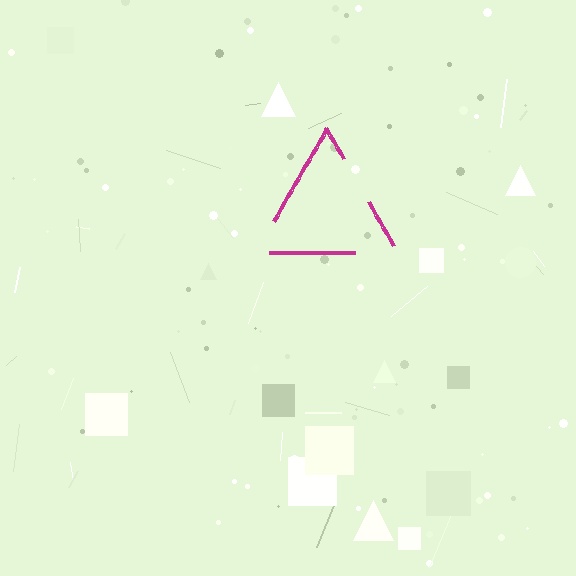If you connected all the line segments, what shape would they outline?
They would outline a triangle.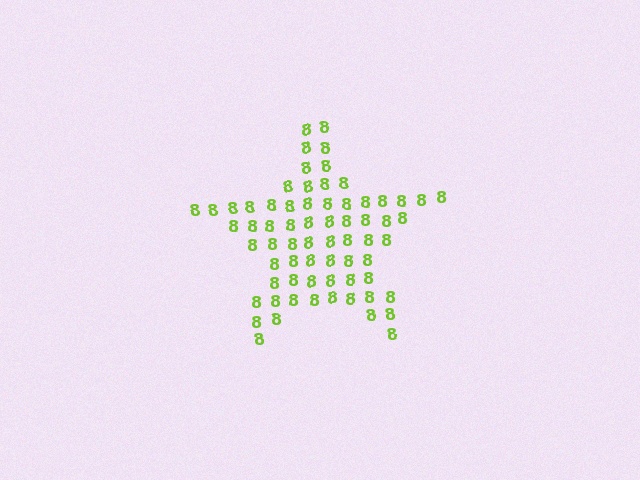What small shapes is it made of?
It is made of small digit 8's.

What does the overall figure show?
The overall figure shows a star.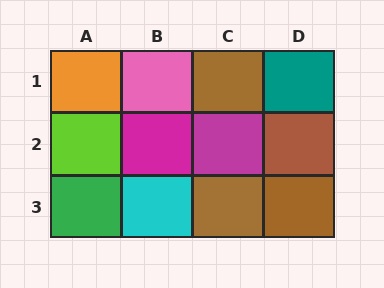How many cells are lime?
1 cell is lime.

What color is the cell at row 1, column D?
Teal.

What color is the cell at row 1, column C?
Brown.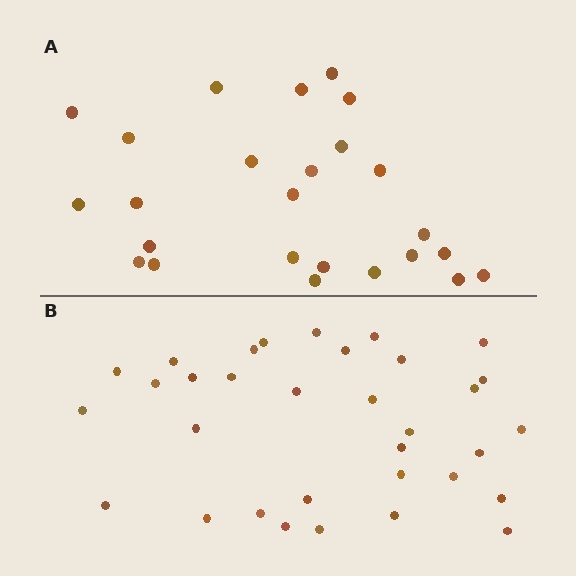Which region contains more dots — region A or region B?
Region B (the bottom region) has more dots.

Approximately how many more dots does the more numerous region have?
Region B has roughly 8 or so more dots than region A.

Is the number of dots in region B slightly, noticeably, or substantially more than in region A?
Region B has noticeably more, but not dramatically so. The ratio is roughly 1.3 to 1.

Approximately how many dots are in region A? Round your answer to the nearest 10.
About 20 dots. (The exact count is 25, which rounds to 20.)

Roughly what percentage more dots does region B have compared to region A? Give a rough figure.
About 30% more.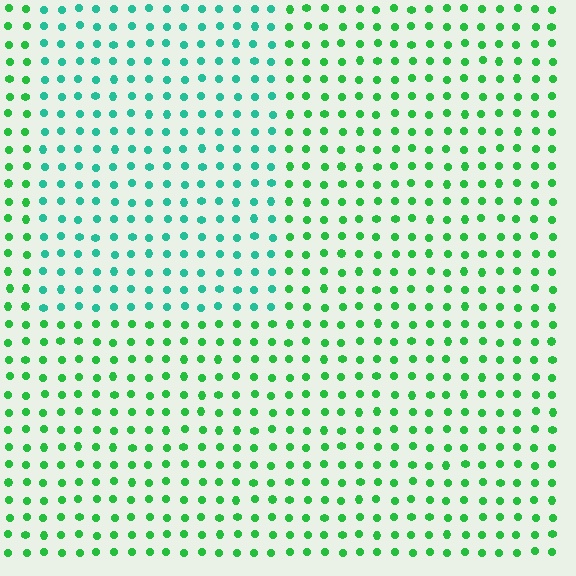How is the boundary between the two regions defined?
The boundary is defined purely by a slight shift in hue (about 36 degrees). Spacing, size, and orientation are identical on both sides.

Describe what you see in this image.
The image is filled with small green elements in a uniform arrangement. A rectangle-shaped region is visible where the elements are tinted to a slightly different hue, forming a subtle color boundary.